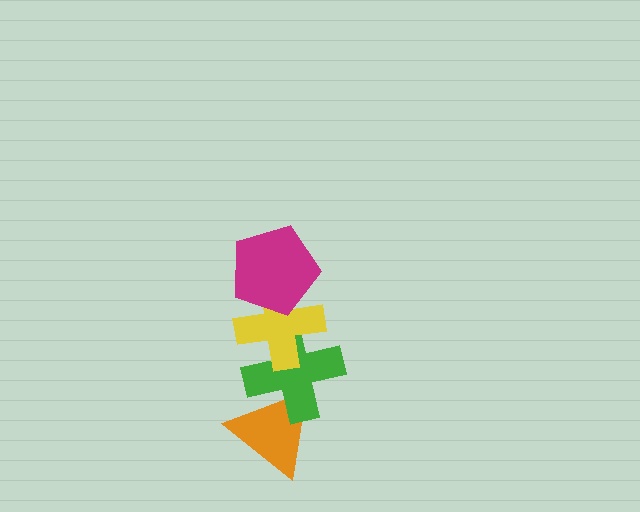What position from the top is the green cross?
The green cross is 3rd from the top.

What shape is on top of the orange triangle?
The green cross is on top of the orange triangle.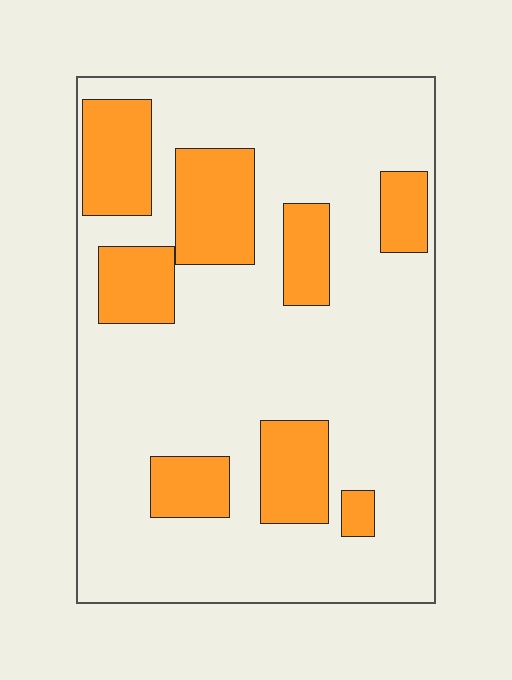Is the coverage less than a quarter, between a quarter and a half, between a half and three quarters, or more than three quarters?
Less than a quarter.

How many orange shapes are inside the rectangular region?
8.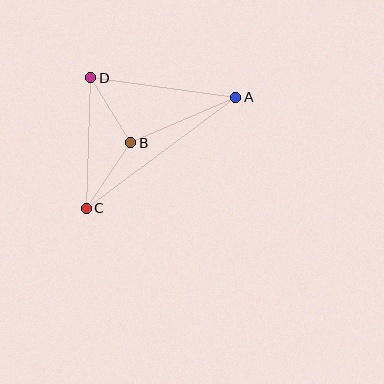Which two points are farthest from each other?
Points A and C are farthest from each other.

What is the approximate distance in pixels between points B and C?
The distance between B and C is approximately 79 pixels.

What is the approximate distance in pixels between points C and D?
The distance between C and D is approximately 131 pixels.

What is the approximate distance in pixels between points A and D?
The distance between A and D is approximately 146 pixels.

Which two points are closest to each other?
Points B and D are closest to each other.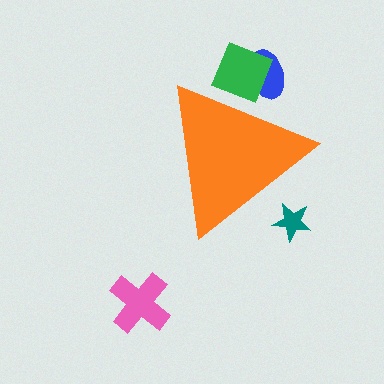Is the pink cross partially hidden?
No, the pink cross is fully visible.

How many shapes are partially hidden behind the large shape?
3 shapes are partially hidden.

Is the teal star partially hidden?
Yes, the teal star is partially hidden behind the orange triangle.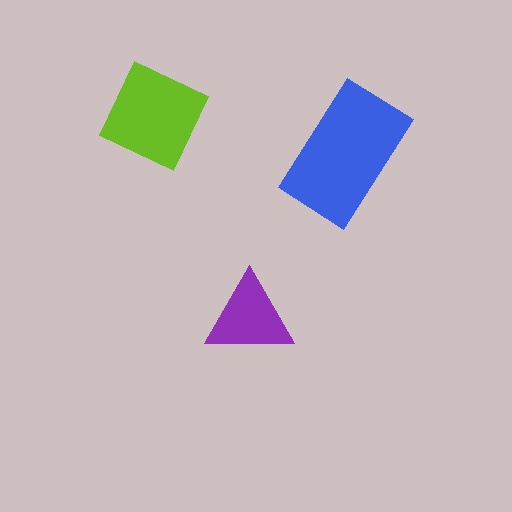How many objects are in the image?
There are 3 objects in the image.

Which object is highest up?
The lime diamond is topmost.